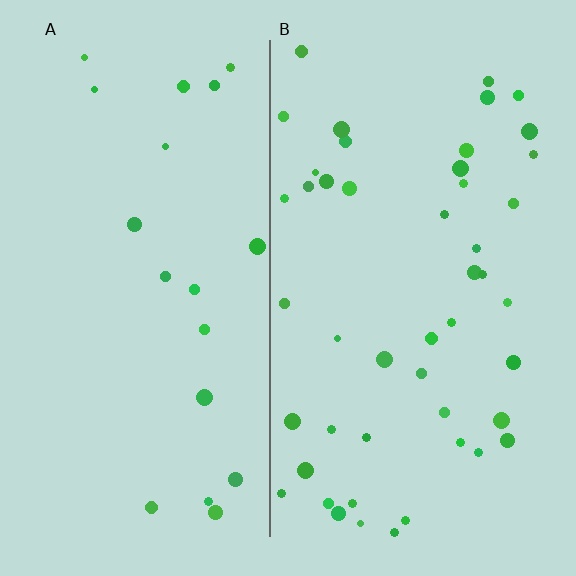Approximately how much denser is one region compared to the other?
Approximately 2.5× — region B over region A.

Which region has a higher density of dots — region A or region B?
B (the right).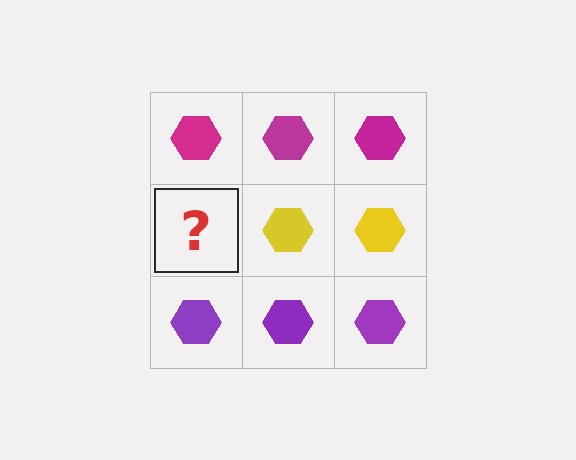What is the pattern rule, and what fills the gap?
The rule is that each row has a consistent color. The gap should be filled with a yellow hexagon.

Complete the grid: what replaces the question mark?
The question mark should be replaced with a yellow hexagon.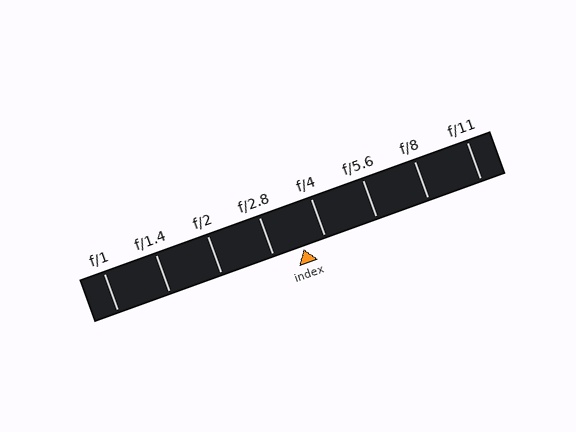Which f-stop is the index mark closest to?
The index mark is closest to f/4.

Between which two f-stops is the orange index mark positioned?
The index mark is between f/2.8 and f/4.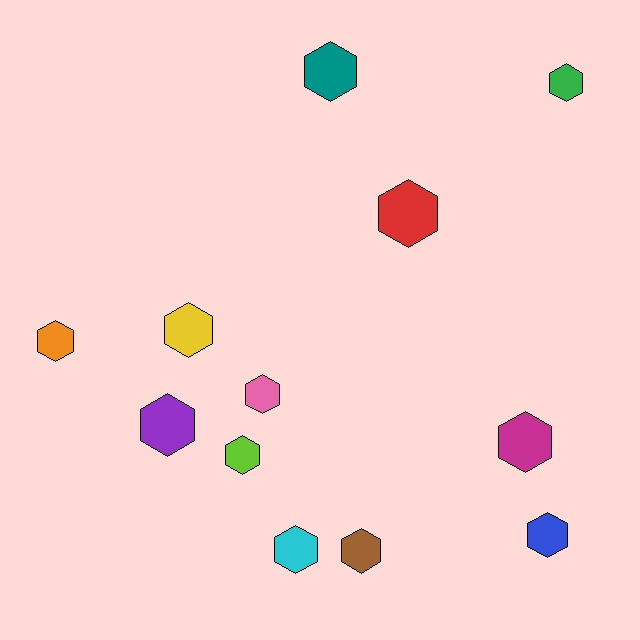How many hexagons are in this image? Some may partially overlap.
There are 12 hexagons.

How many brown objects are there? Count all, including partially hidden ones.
There is 1 brown object.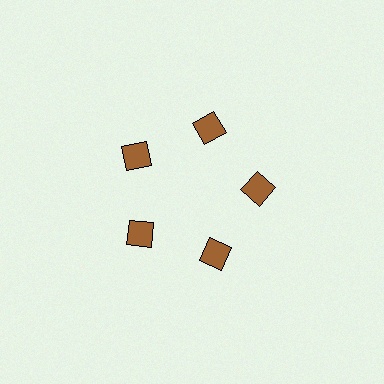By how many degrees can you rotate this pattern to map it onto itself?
The pattern maps onto itself every 72 degrees of rotation.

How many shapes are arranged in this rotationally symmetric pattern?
There are 5 shapes, arranged in 5 groups of 1.